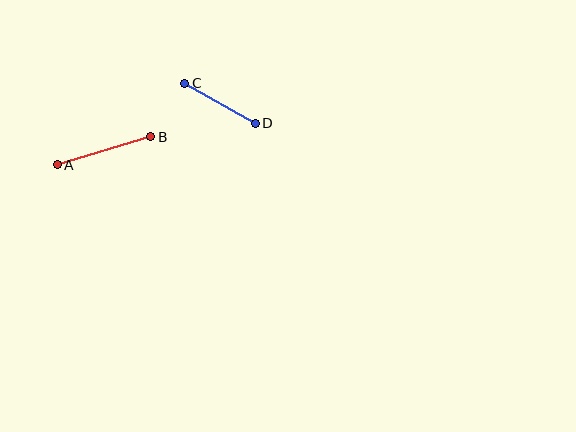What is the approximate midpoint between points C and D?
The midpoint is at approximately (220, 103) pixels.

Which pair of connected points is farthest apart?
Points A and B are farthest apart.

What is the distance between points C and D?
The distance is approximately 81 pixels.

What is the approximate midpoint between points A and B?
The midpoint is at approximately (104, 151) pixels.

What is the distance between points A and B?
The distance is approximately 98 pixels.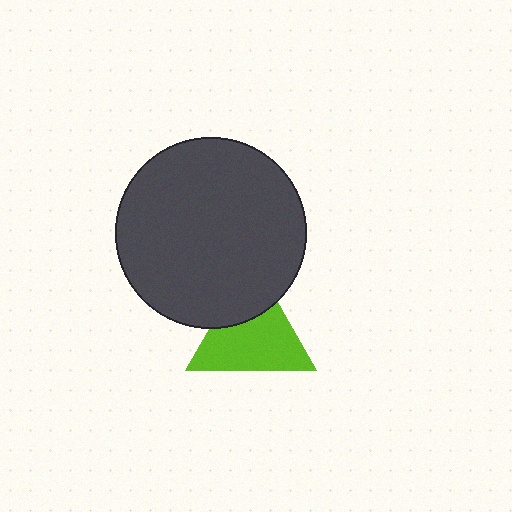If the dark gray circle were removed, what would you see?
You would see the complete lime triangle.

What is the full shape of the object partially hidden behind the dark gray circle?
The partially hidden object is a lime triangle.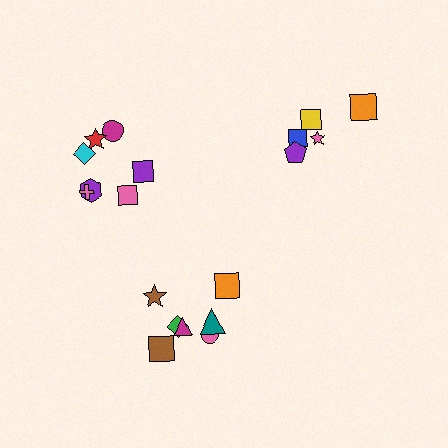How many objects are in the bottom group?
There are 7 objects.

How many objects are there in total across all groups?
There are 19 objects.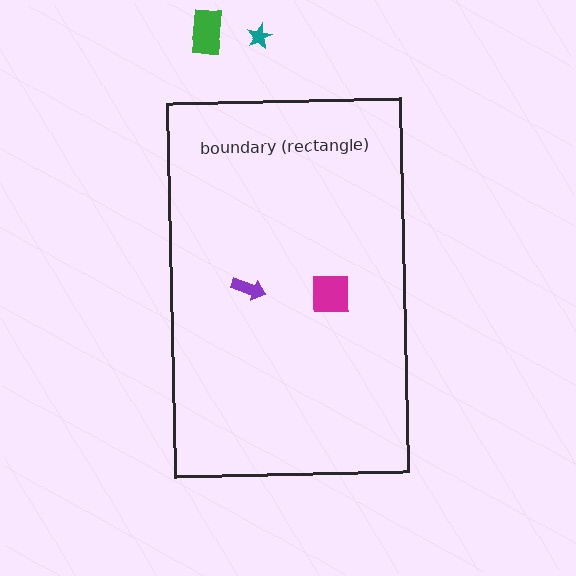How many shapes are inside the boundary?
2 inside, 2 outside.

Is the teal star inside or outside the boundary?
Outside.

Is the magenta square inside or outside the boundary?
Inside.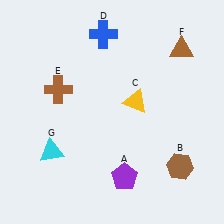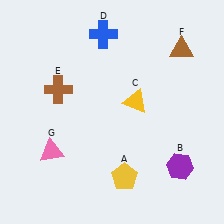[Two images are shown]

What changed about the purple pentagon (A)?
In Image 1, A is purple. In Image 2, it changed to yellow.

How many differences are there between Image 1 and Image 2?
There are 3 differences between the two images.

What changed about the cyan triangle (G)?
In Image 1, G is cyan. In Image 2, it changed to pink.